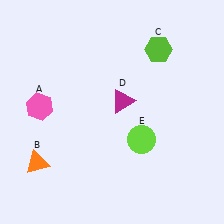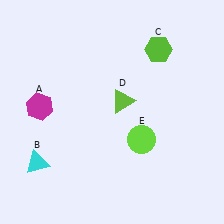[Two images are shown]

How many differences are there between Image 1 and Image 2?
There are 3 differences between the two images.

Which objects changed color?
A changed from pink to magenta. B changed from orange to cyan. D changed from magenta to lime.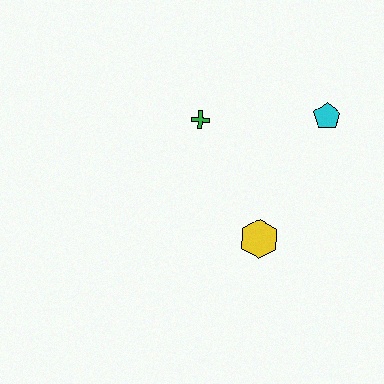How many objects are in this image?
There are 3 objects.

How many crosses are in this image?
There is 1 cross.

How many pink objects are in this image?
There are no pink objects.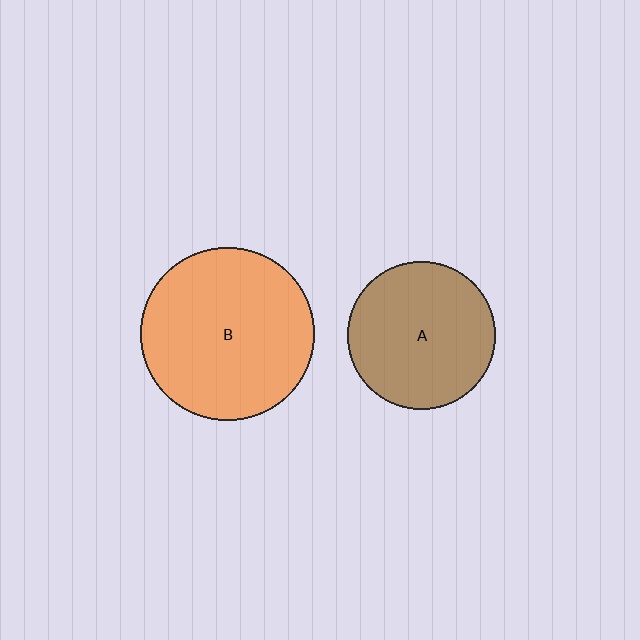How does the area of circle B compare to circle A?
Approximately 1.4 times.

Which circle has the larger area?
Circle B (orange).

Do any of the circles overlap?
No, none of the circles overlap.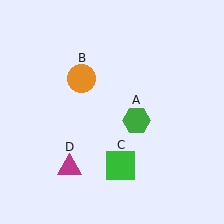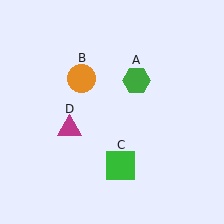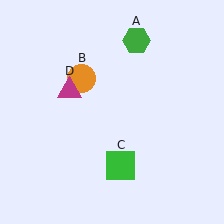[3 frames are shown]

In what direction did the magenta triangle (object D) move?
The magenta triangle (object D) moved up.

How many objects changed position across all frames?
2 objects changed position: green hexagon (object A), magenta triangle (object D).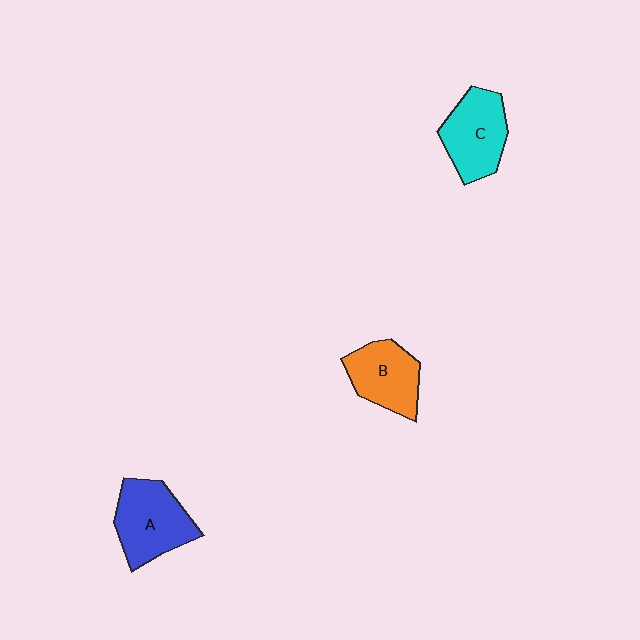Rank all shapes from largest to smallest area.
From largest to smallest: A (blue), C (cyan), B (orange).